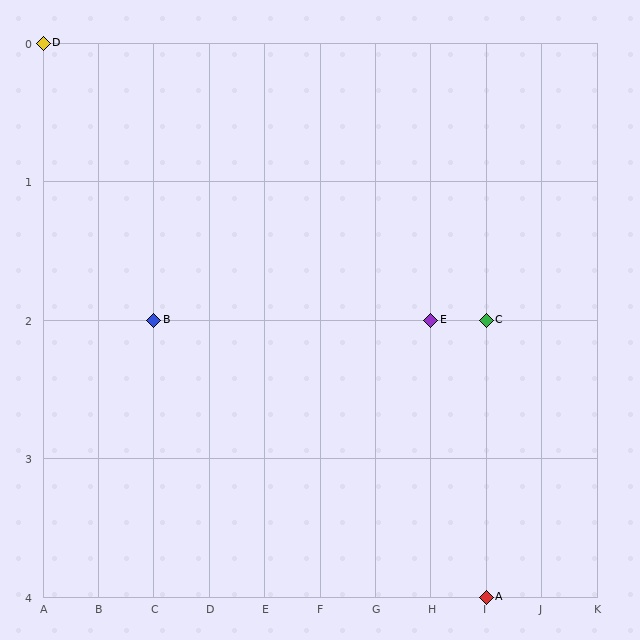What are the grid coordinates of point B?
Point B is at grid coordinates (C, 2).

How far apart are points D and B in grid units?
Points D and B are 2 columns and 2 rows apart (about 2.8 grid units diagonally).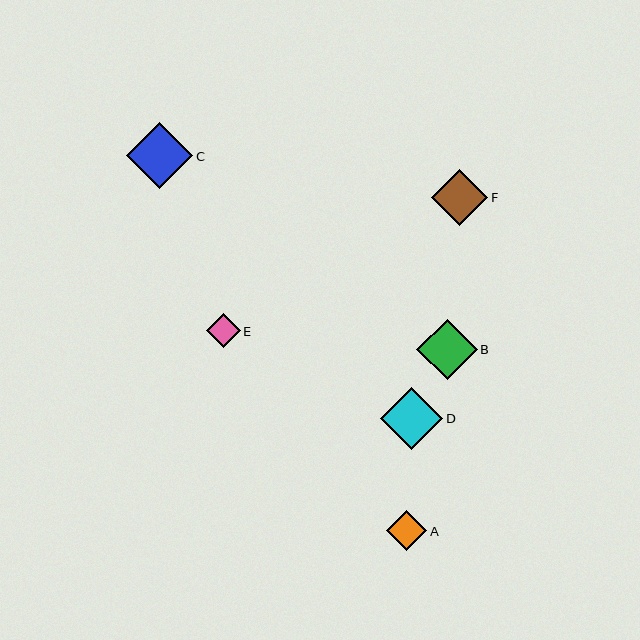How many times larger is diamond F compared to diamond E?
Diamond F is approximately 1.6 times the size of diamond E.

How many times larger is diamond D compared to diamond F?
Diamond D is approximately 1.1 times the size of diamond F.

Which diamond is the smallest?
Diamond E is the smallest with a size of approximately 34 pixels.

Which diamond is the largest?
Diamond C is the largest with a size of approximately 66 pixels.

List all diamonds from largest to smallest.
From largest to smallest: C, D, B, F, A, E.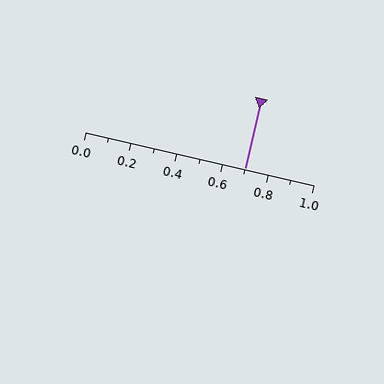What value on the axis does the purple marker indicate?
The marker indicates approximately 0.7.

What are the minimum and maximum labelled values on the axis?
The axis runs from 0.0 to 1.0.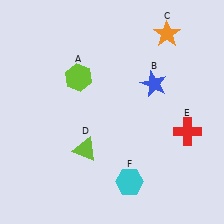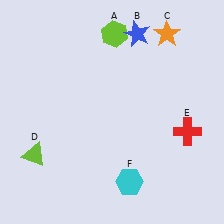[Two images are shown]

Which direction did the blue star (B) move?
The blue star (B) moved up.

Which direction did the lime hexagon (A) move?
The lime hexagon (A) moved up.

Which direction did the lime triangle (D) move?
The lime triangle (D) moved left.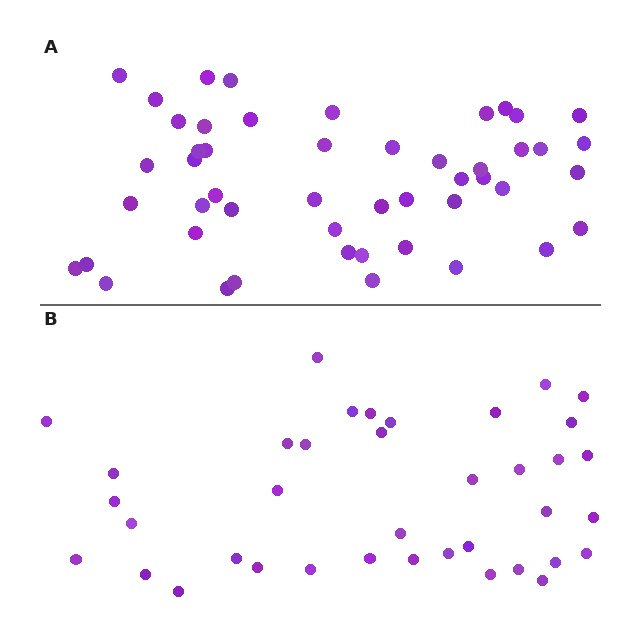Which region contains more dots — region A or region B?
Region A (the top region) has more dots.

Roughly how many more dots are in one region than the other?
Region A has roughly 12 or so more dots than region B.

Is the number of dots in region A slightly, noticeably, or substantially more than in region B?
Region A has noticeably more, but not dramatically so. The ratio is roughly 1.3 to 1.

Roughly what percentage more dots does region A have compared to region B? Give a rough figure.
About 30% more.